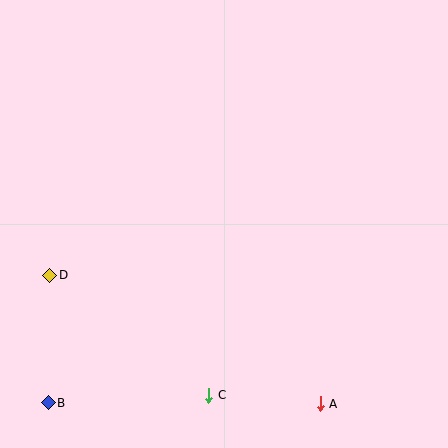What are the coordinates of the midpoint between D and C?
The midpoint between D and C is at (129, 335).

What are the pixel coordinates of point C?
Point C is at (209, 395).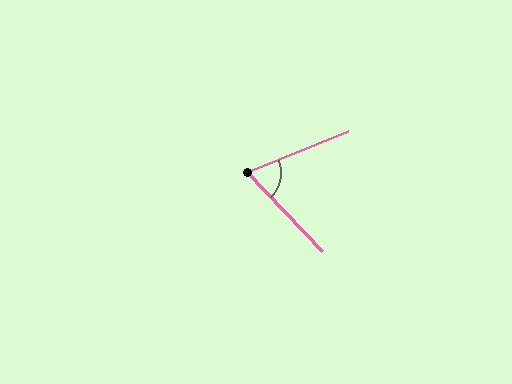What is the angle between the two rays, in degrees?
Approximately 68 degrees.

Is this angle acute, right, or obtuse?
It is acute.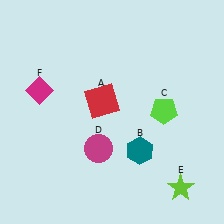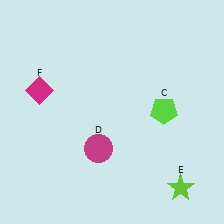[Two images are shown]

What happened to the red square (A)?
The red square (A) was removed in Image 2. It was in the top-left area of Image 1.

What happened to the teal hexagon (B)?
The teal hexagon (B) was removed in Image 2. It was in the bottom-right area of Image 1.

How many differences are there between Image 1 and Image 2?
There are 2 differences between the two images.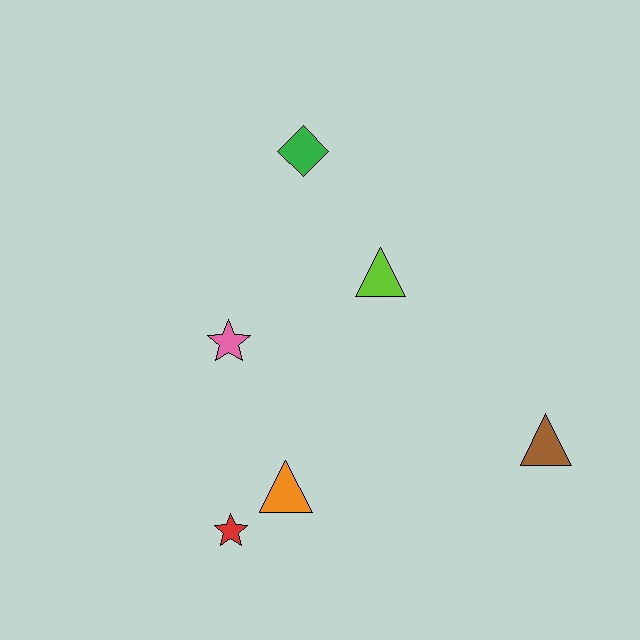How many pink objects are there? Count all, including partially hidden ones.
There is 1 pink object.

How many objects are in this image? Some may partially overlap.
There are 6 objects.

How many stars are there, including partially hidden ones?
There are 2 stars.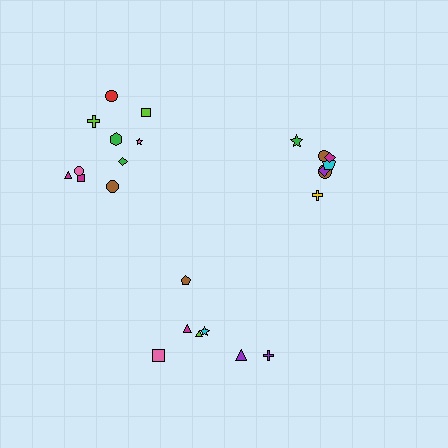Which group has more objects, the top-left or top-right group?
The top-left group.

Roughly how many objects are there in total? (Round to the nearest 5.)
Roughly 25 objects in total.